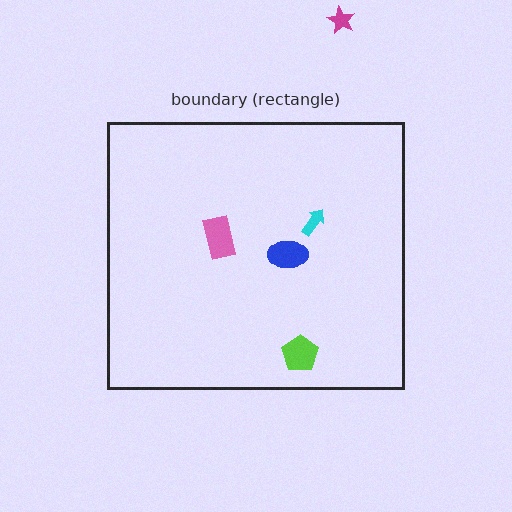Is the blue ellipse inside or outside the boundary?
Inside.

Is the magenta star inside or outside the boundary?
Outside.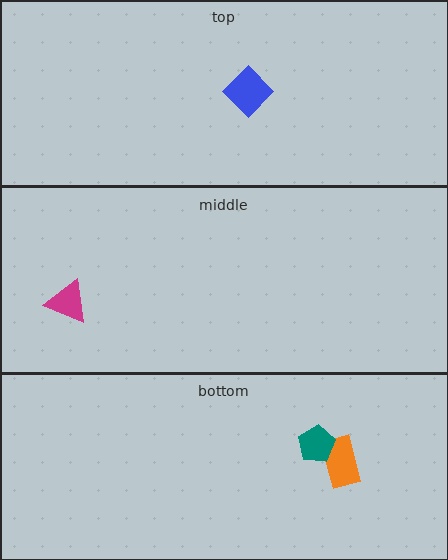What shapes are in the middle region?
The magenta triangle.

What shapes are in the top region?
The blue diamond.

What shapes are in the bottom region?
The orange rectangle, the teal pentagon.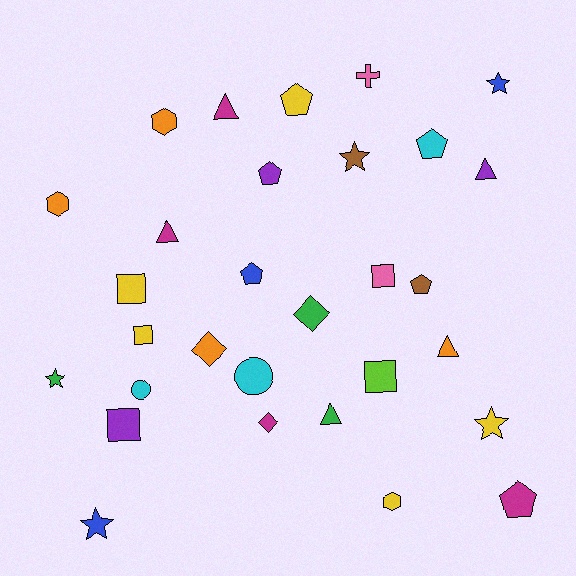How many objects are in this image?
There are 30 objects.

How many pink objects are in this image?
There are 2 pink objects.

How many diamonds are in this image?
There are 3 diamonds.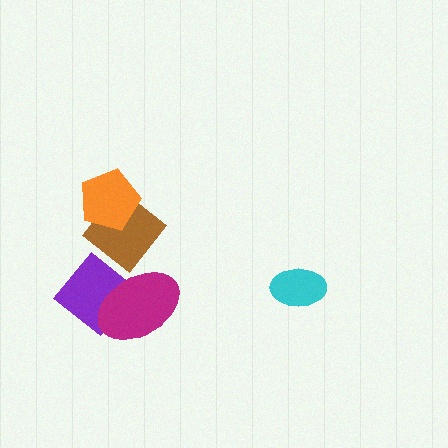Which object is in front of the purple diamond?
The magenta ellipse is in front of the purple diamond.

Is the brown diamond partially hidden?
Yes, it is partially covered by another shape.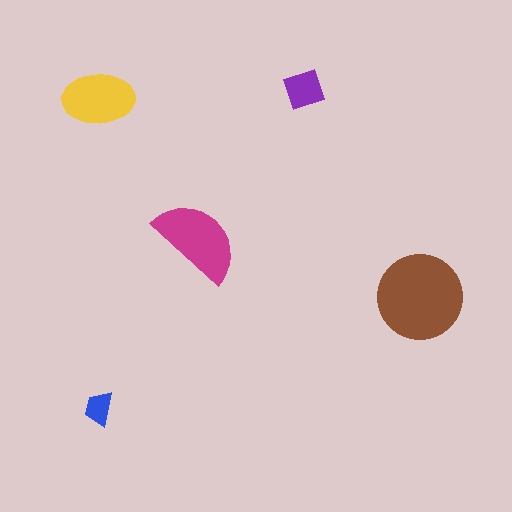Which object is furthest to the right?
The brown circle is rightmost.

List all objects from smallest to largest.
The blue trapezoid, the purple diamond, the yellow ellipse, the magenta semicircle, the brown circle.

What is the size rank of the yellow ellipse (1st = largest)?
3rd.